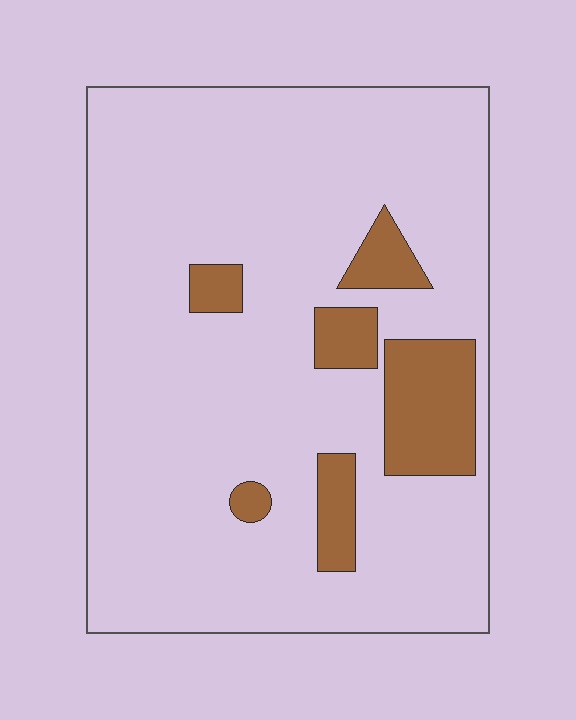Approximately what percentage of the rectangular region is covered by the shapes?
Approximately 15%.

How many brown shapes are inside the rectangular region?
6.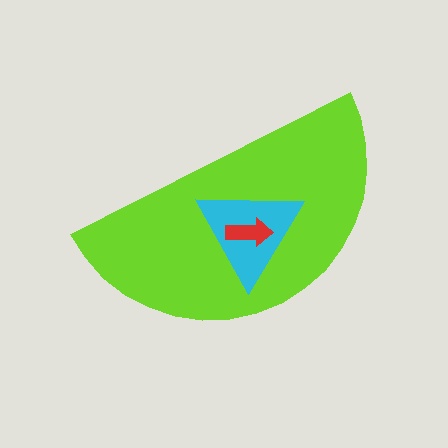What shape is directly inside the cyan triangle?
The red arrow.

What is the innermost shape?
The red arrow.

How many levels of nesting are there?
3.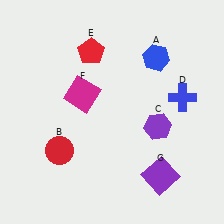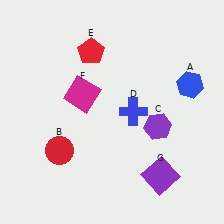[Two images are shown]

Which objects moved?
The objects that moved are: the blue hexagon (A), the blue cross (D).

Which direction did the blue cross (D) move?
The blue cross (D) moved left.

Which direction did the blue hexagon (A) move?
The blue hexagon (A) moved right.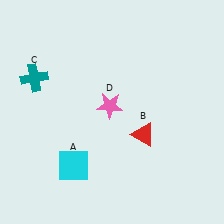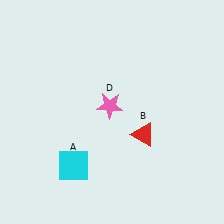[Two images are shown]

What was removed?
The teal cross (C) was removed in Image 2.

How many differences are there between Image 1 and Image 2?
There is 1 difference between the two images.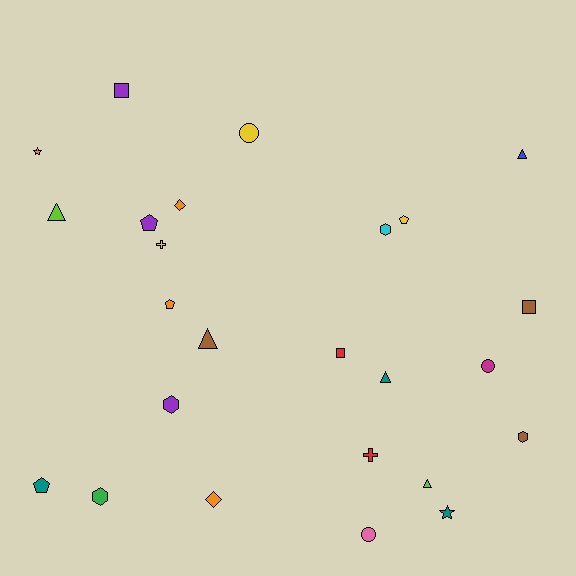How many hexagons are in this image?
There are 4 hexagons.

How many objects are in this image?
There are 25 objects.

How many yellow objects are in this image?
There are 3 yellow objects.